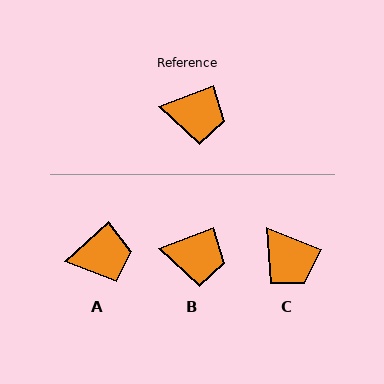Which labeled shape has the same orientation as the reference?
B.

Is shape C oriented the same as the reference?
No, it is off by about 42 degrees.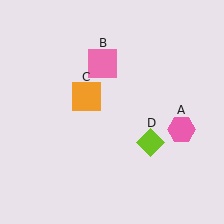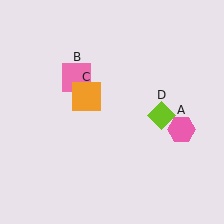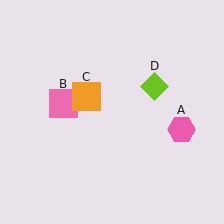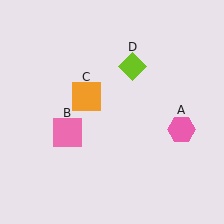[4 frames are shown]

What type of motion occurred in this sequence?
The pink square (object B), lime diamond (object D) rotated counterclockwise around the center of the scene.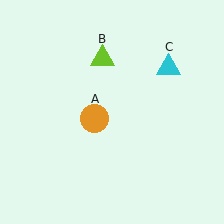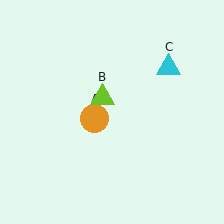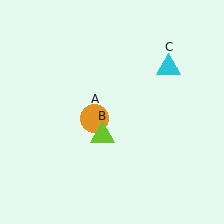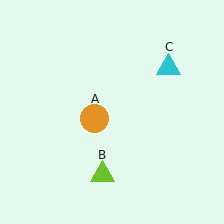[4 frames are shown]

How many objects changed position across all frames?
1 object changed position: lime triangle (object B).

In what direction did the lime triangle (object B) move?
The lime triangle (object B) moved down.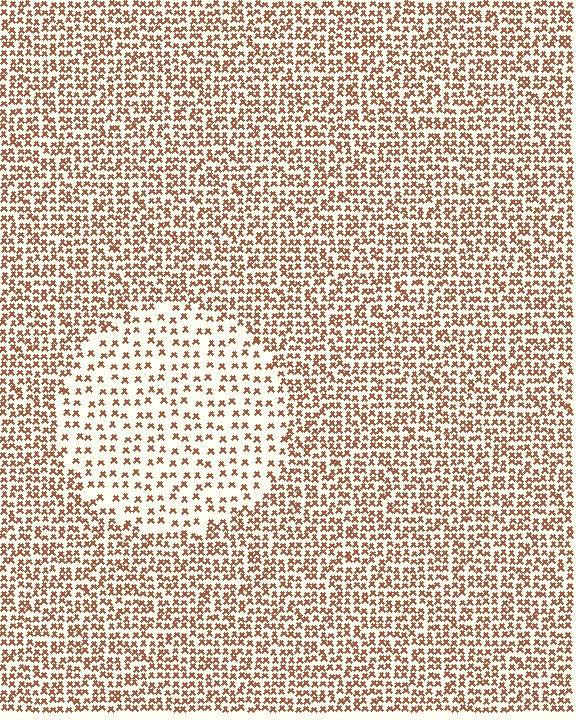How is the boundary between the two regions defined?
The boundary is defined by a change in element density (approximately 2.1x ratio). All elements are the same color, size, and shape.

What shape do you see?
I see a circle.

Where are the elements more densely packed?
The elements are more densely packed outside the circle boundary.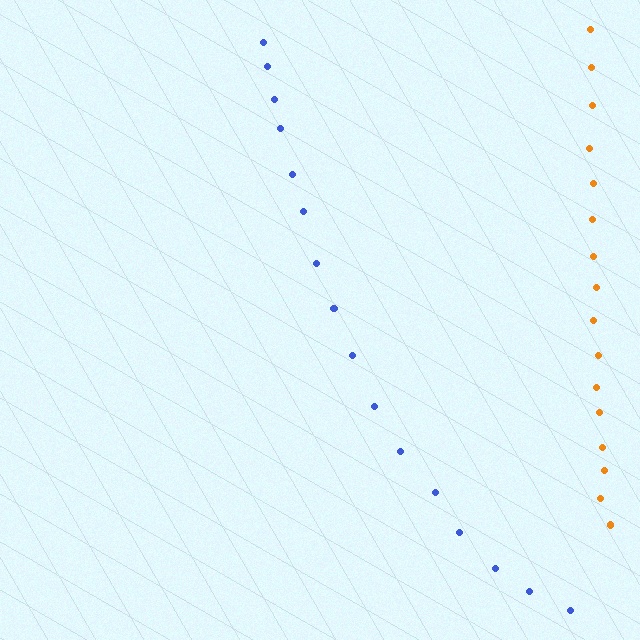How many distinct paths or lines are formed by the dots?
There are 2 distinct paths.